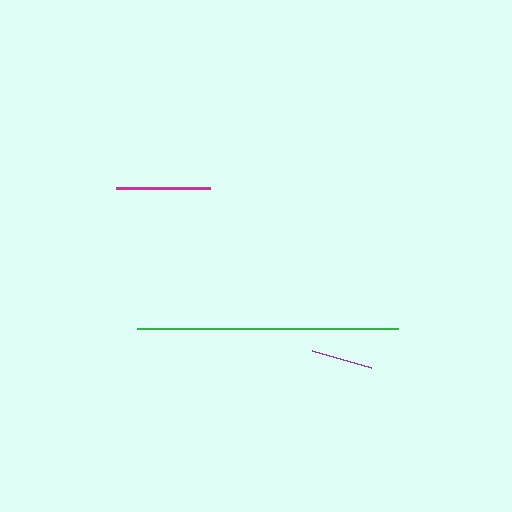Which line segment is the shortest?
The purple line is the shortest at approximately 62 pixels.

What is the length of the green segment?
The green segment is approximately 261 pixels long.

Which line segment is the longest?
The green line is the longest at approximately 261 pixels.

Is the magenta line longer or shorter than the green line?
The green line is longer than the magenta line.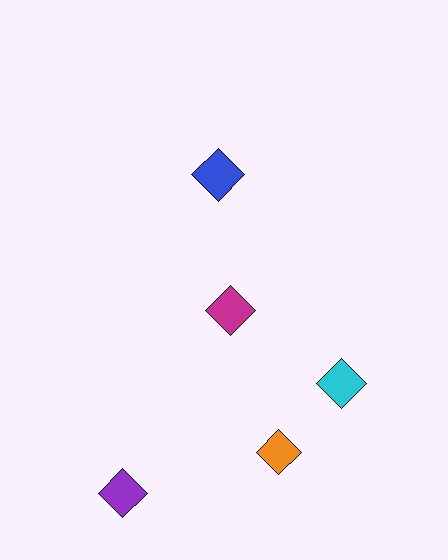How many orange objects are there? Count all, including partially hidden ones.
There is 1 orange object.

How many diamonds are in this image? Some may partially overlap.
There are 5 diamonds.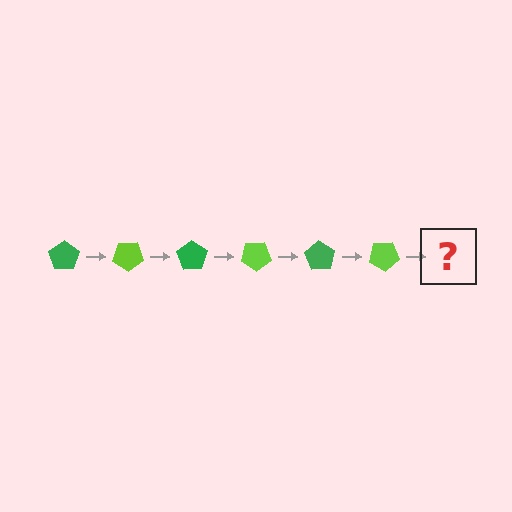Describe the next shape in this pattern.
It should be a green pentagon, rotated 210 degrees from the start.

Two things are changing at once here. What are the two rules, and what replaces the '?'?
The two rules are that it rotates 35 degrees each step and the color cycles through green and lime. The '?' should be a green pentagon, rotated 210 degrees from the start.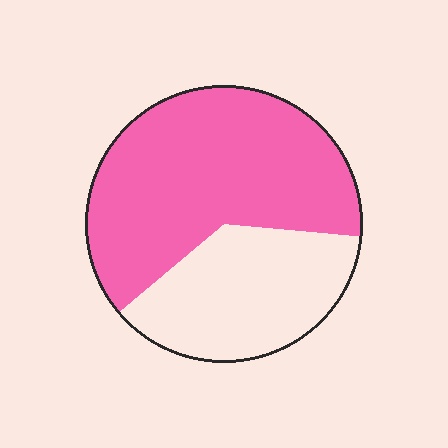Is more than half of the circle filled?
Yes.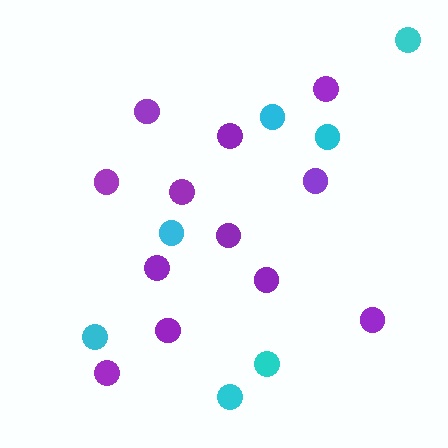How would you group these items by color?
There are 2 groups: one group of purple circles (12) and one group of cyan circles (7).